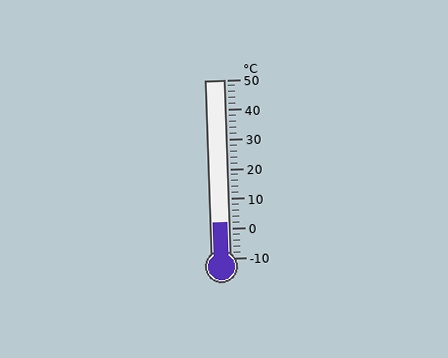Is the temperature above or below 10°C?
The temperature is below 10°C.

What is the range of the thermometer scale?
The thermometer scale ranges from -10°C to 50°C.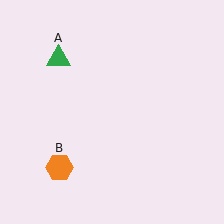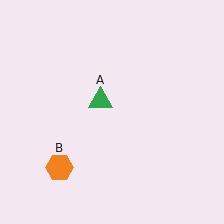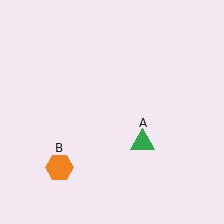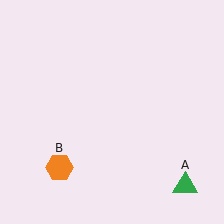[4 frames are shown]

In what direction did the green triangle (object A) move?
The green triangle (object A) moved down and to the right.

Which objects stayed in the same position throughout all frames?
Orange hexagon (object B) remained stationary.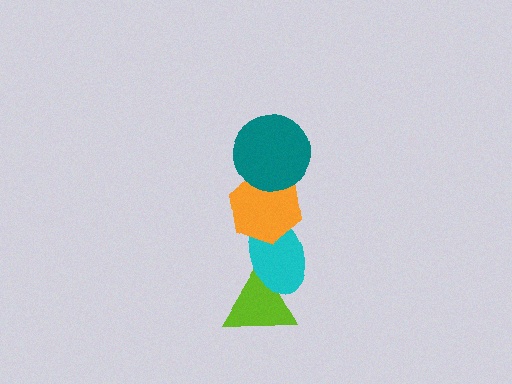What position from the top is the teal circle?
The teal circle is 1st from the top.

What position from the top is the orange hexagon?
The orange hexagon is 2nd from the top.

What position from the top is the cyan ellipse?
The cyan ellipse is 3rd from the top.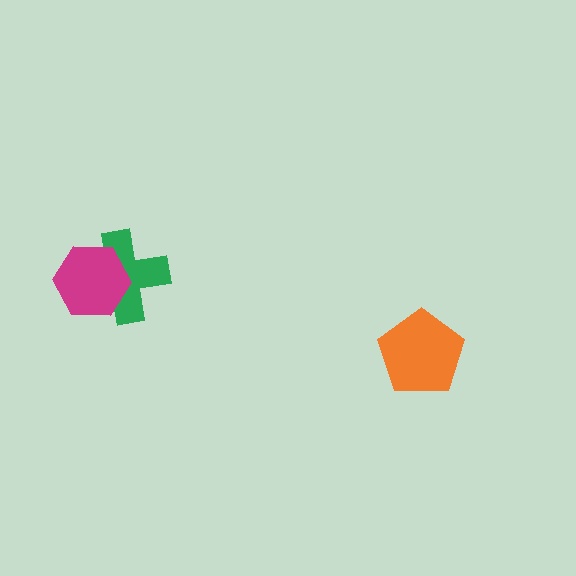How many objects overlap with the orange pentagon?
0 objects overlap with the orange pentagon.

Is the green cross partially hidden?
Yes, it is partially covered by another shape.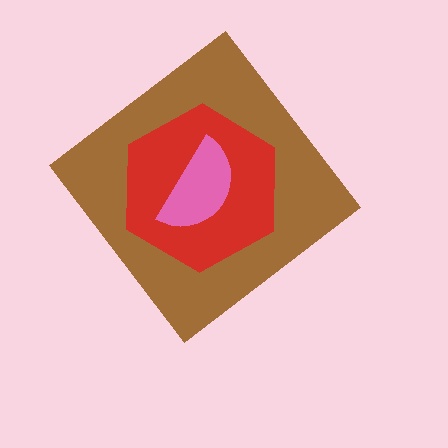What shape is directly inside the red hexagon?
The pink semicircle.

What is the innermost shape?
The pink semicircle.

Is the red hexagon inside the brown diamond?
Yes.